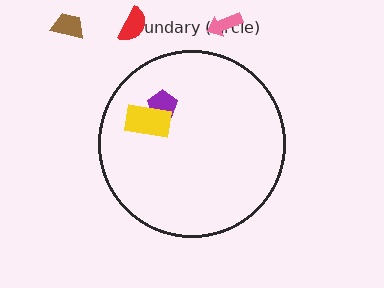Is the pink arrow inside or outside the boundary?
Outside.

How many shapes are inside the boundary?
2 inside, 3 outside.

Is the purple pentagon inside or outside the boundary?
Inside.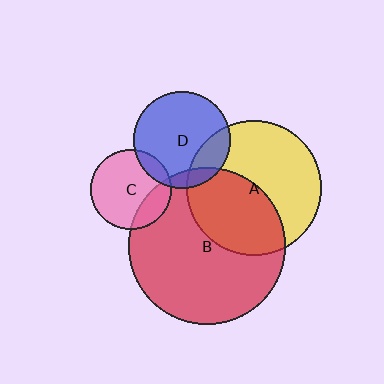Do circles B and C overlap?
Yes.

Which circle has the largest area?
Circle B (red).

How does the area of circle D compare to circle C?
Approximately 1.5 times.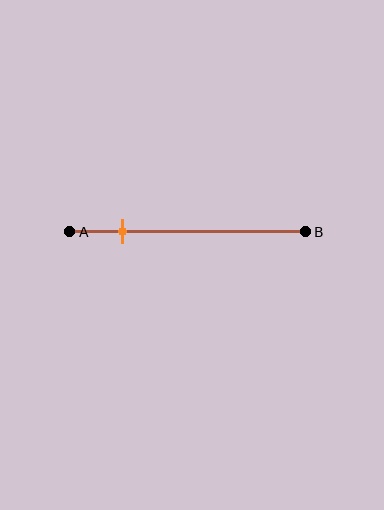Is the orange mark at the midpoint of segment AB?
No, the mark is at about 20% from A, not at the 50% midpoint.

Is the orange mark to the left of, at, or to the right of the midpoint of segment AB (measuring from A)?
The orange mark is to the left of the midpoint of segment AB.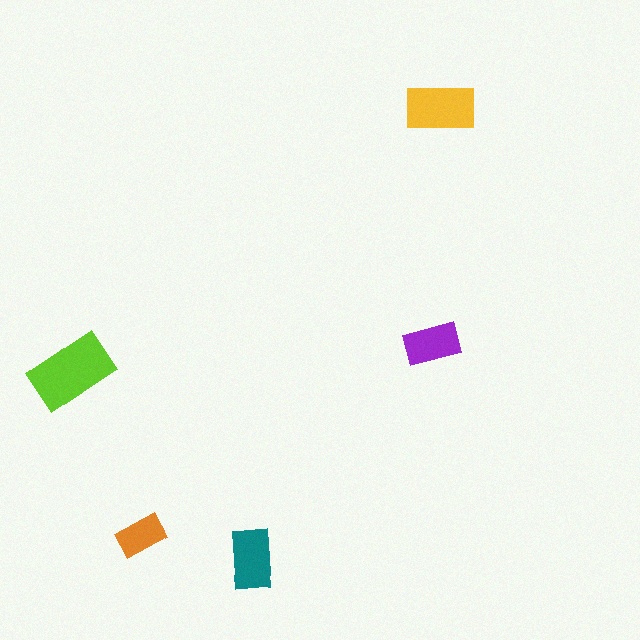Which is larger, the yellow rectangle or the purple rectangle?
The yellow one.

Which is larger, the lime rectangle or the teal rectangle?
The lime one.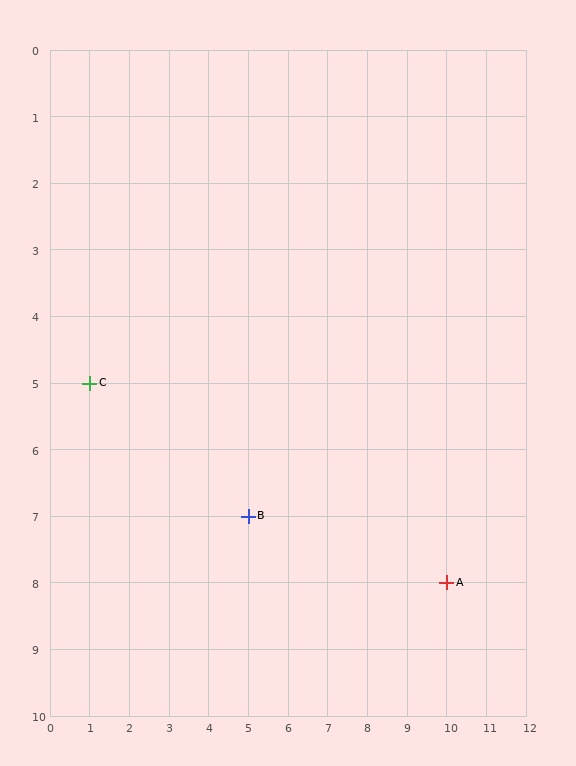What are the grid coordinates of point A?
Point A is at grid coordinates (10, 8).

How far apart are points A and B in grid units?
Points A and B are 5 columns and 1 row apart (about 5.1 grid units diagonally).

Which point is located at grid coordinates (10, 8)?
Point A is at (10, 8).